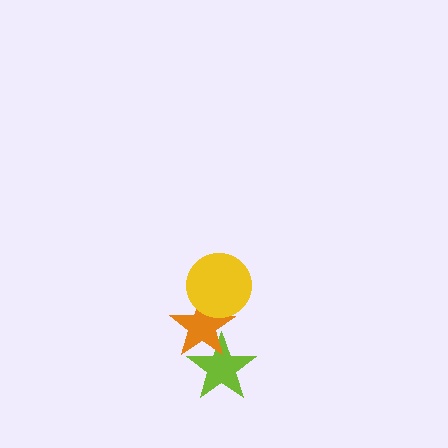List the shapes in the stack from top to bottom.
From top to bottom: the yellow circle, the orange star, the lime star.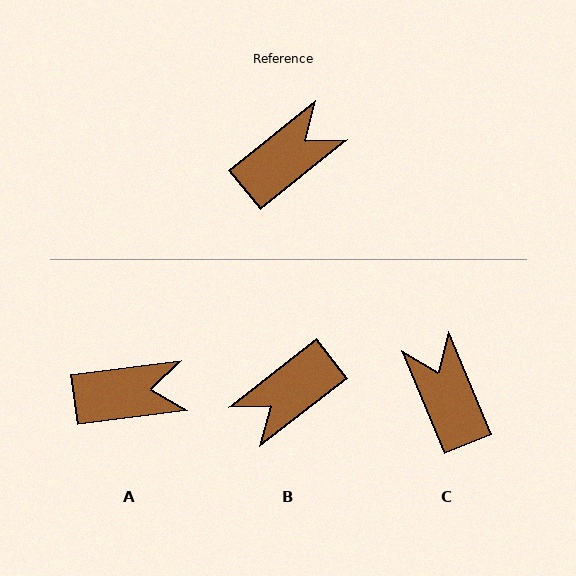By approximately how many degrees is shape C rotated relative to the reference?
Approximately 74 degrees counter-clockwise.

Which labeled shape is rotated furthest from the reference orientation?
B, about 179 degrees away.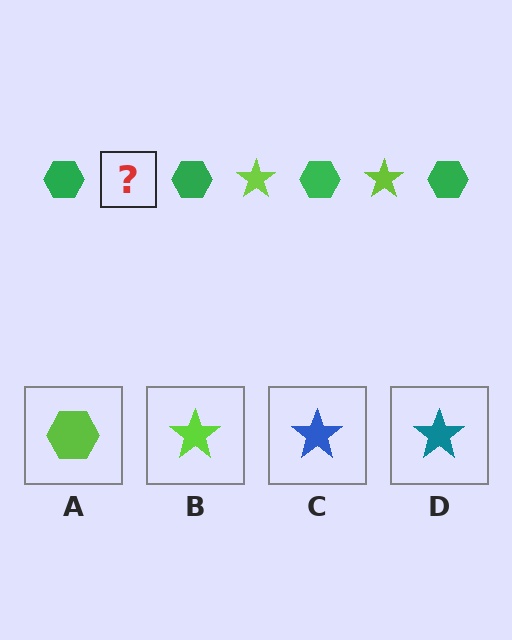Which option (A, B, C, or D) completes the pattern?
B.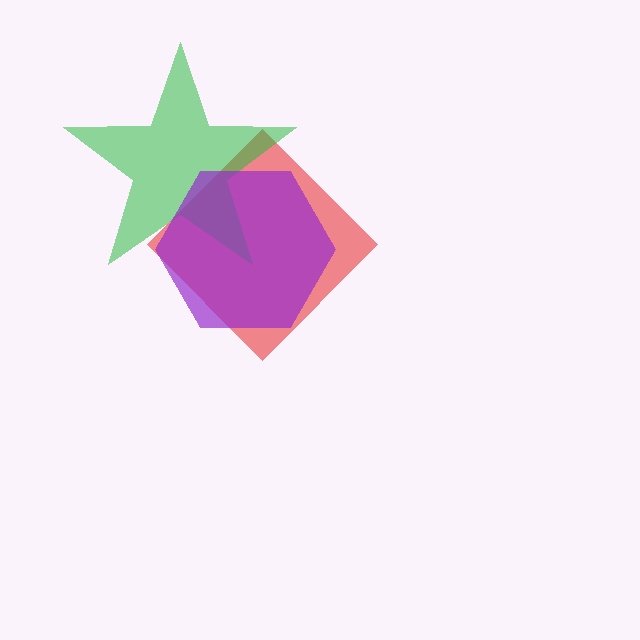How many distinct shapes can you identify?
There are 3 distinct shapes: a red diamond, a green star, a purple hexagon.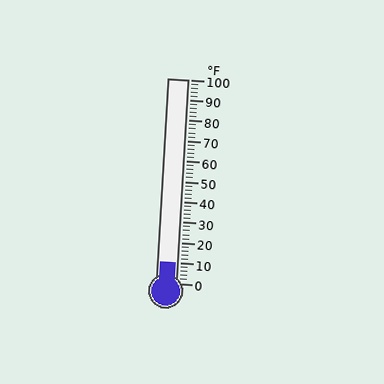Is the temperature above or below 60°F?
The temperature is below 60°F.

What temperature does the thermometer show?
The thermometer shows approximately 10°F.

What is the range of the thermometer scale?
The thermometer scale ranges from 0°F to 100°F.